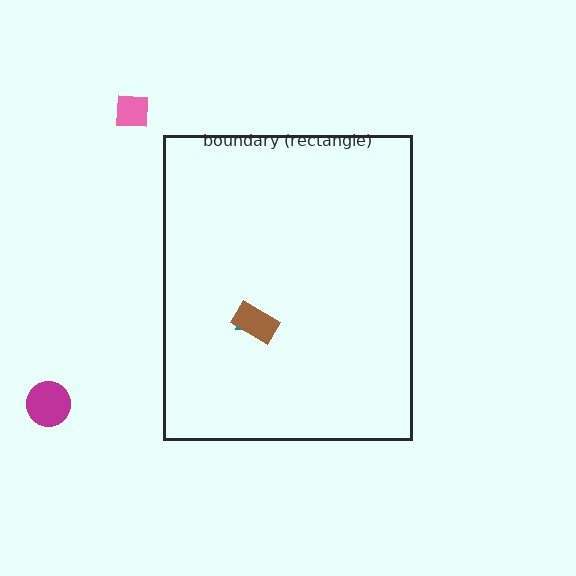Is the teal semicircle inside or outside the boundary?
Inside.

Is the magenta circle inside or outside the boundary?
Outside.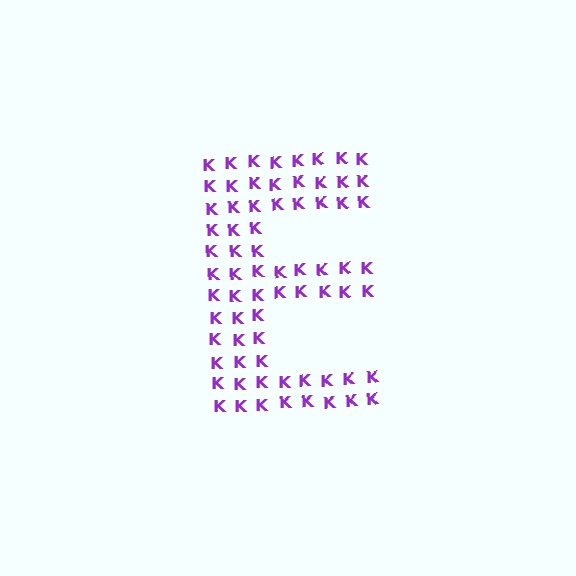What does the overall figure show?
The overall figure shows the letter E.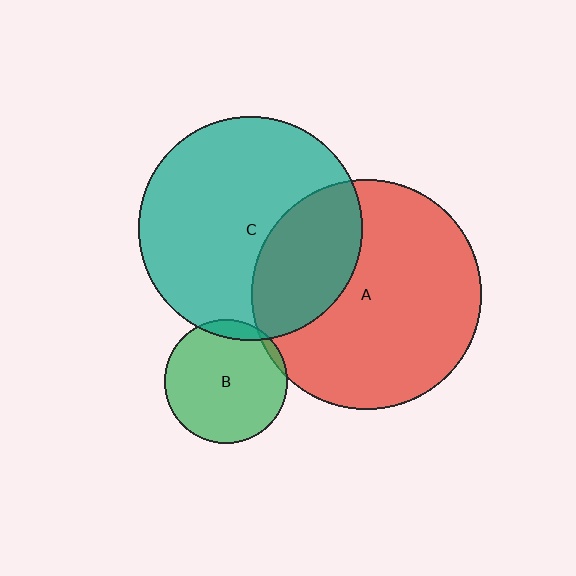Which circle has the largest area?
Circle A (red).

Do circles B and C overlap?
Yes.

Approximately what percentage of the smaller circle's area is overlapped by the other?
Approximately 10%.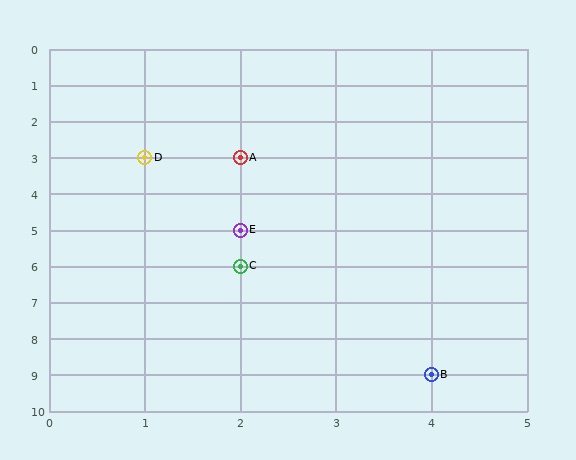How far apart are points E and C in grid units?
Points E and C are 1 row apart.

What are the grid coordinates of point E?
Point E is at grid coordinates (2, 5).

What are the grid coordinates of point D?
Point D is at grid coordinates (1, 3).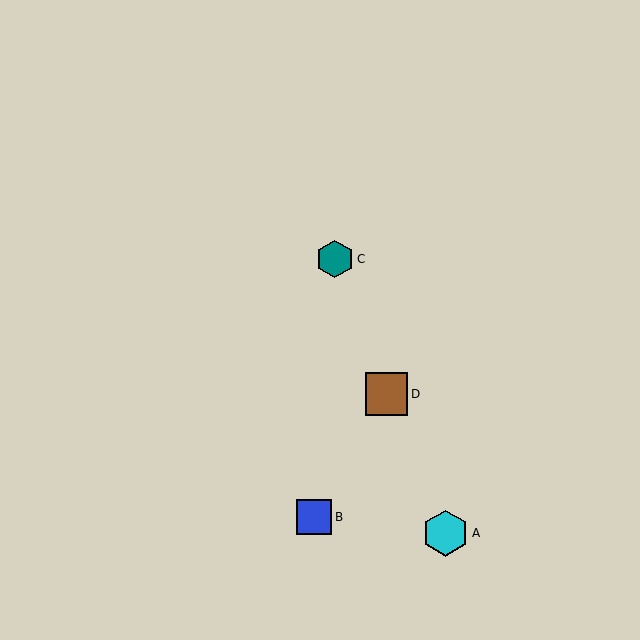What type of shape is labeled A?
Shape A is a cyan hexagon.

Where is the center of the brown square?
The center of the brown square is at (386, 394).